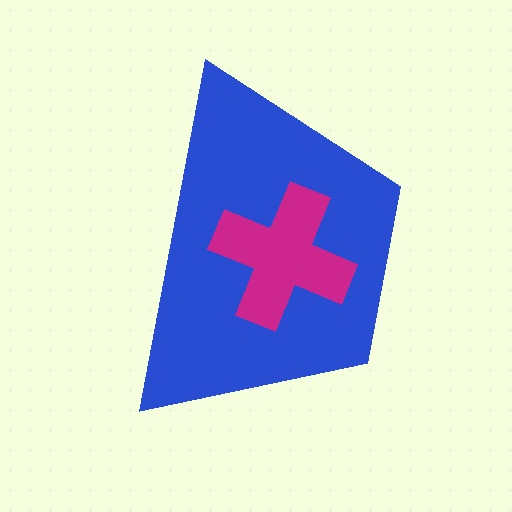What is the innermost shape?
The magenta cross.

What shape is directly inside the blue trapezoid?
The magenta cross.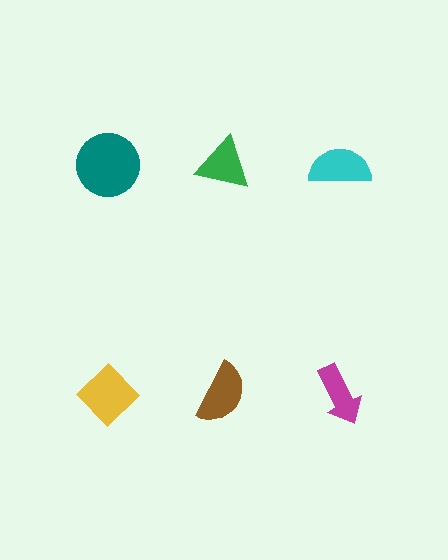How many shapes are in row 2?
3 shapes.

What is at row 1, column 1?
A teal circle.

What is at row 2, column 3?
A magenta arrow.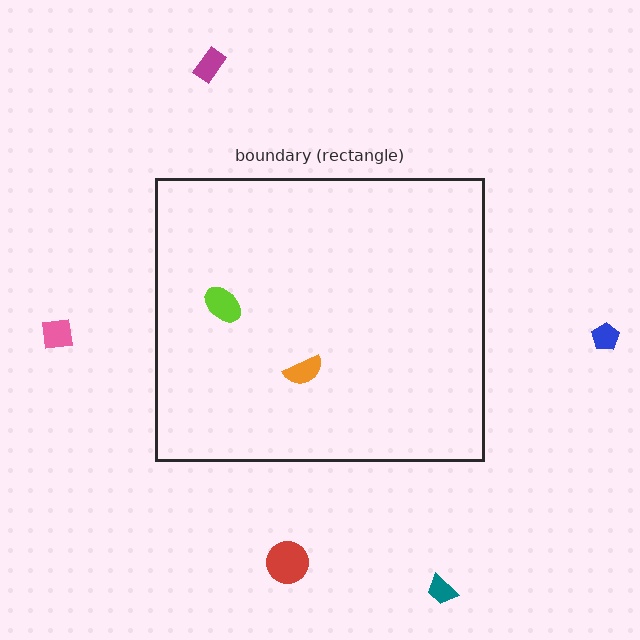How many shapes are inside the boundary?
2 inside, 5 outside.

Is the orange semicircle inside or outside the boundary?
Inside.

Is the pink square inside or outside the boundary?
Outside.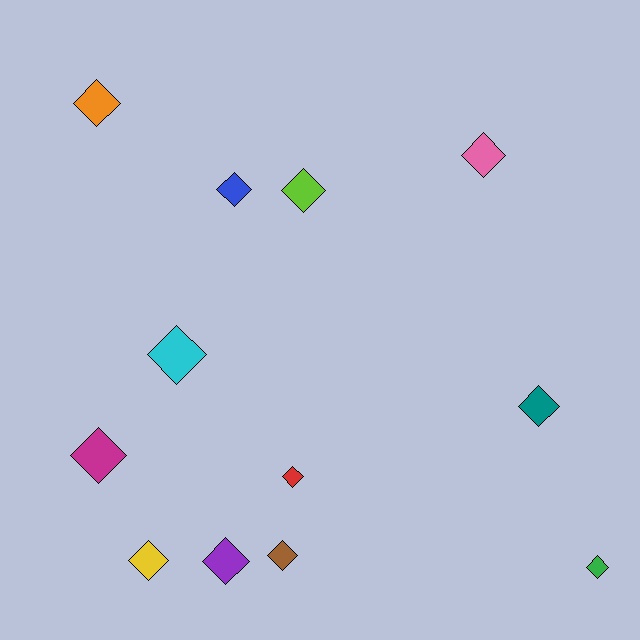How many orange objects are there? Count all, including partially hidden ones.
There is 1 orange object.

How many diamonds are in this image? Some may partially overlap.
There are 12 diamonds.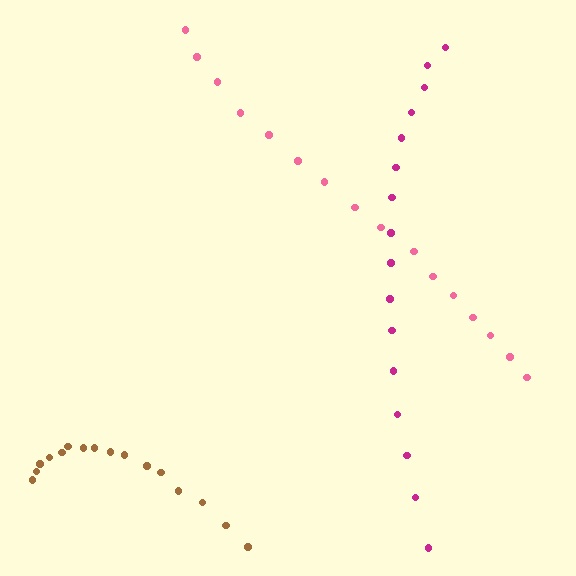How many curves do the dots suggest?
There are 3 distinct paths.